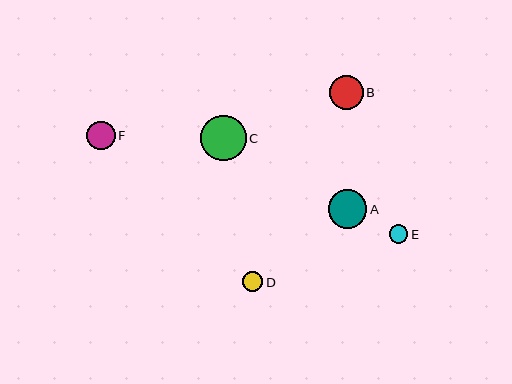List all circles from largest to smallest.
From largest to smallest: C, A, B, F, D, E.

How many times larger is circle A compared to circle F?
Circle A is approximately 1.4 times the size of circle F.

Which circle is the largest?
Circle C is the largest with a size of approximately 45 pixels.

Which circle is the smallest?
Circle E is the smallest with a size of approximately 18 pixels.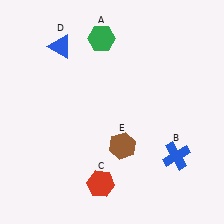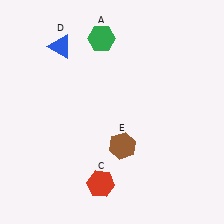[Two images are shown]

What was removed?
The blue cross (B) was removed in Image 2.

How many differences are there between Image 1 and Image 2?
There is 1 difference between the two images.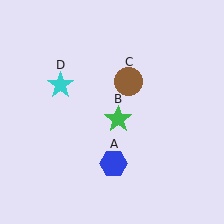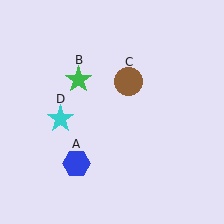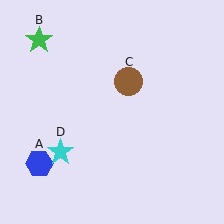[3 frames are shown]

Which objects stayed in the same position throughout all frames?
Brown circle (object C) remained stationary.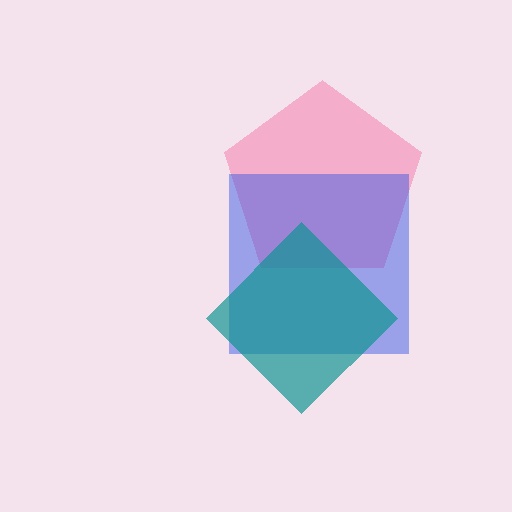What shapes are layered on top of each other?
The layered shapes are: a pink pentagon, a blue square, a teal diamond.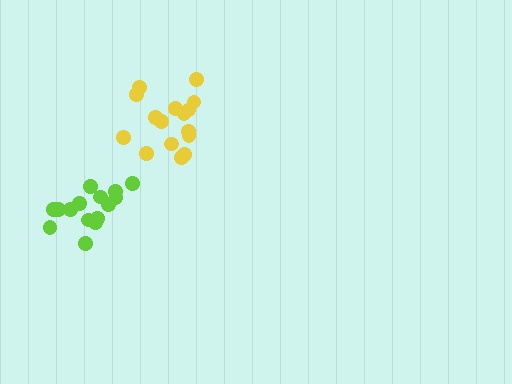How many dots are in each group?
Group 1: 16 dots, Group 2: 15 dots (31 total).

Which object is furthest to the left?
The lime cluster is leftmost.